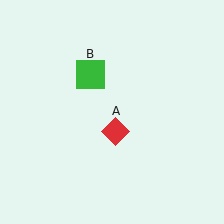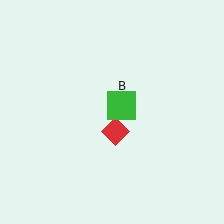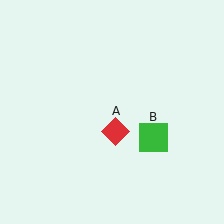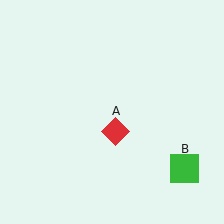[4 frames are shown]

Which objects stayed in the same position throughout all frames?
Red diamond (object A) remained stationary.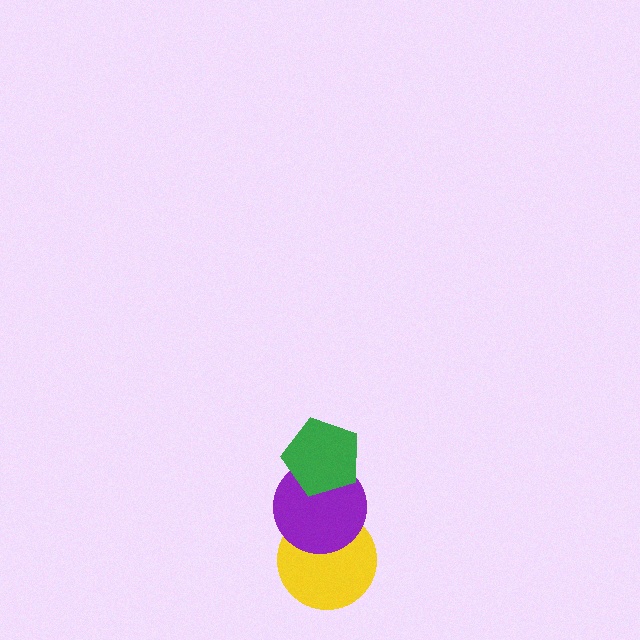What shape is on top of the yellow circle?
The purple circle is on top of the yellow circle.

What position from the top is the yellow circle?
The yellow circle is 3rd from the top.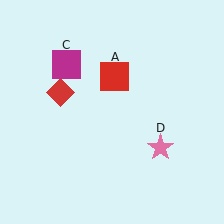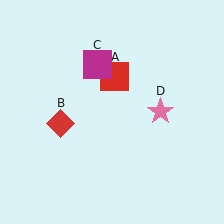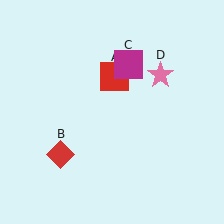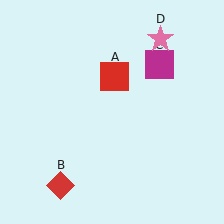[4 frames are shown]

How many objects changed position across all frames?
3 objects changed position: red diamond (object B), magenta square (object C), pink star (object D).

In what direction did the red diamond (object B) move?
The red diamond (object B) moved down.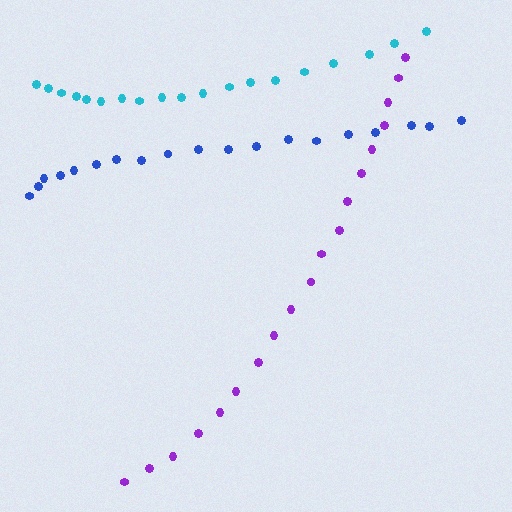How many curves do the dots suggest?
There are 3 distinct paths.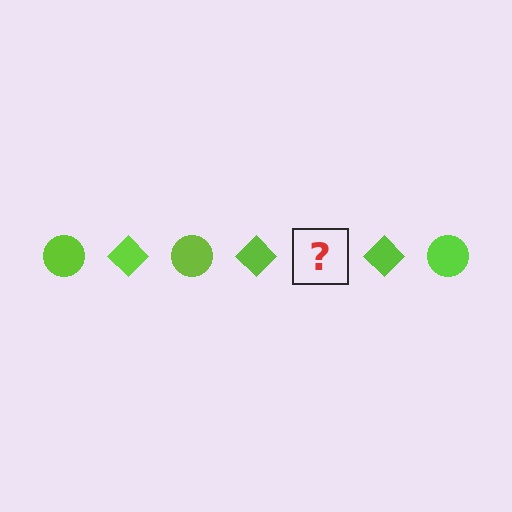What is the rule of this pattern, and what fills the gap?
The rule is that the pattern cycles through circle, diamond shapes in lime. The gap should be filled with a lime circle.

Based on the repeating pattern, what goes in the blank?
The blank should be a lime circle.